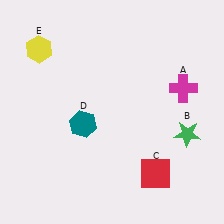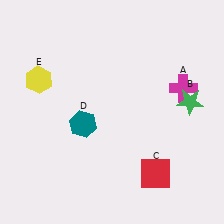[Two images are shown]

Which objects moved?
The objects that moved are: the green star (B), the yellow hexagon (E).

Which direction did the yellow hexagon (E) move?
The yellow hexagon (E) moved down.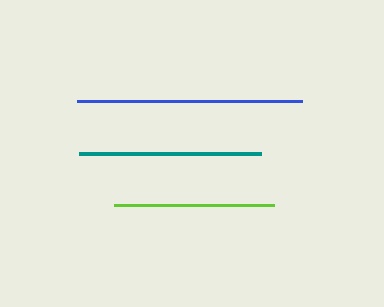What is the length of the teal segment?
The teal segment is approximately 182 pixels long.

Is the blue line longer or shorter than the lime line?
The blue line is longer than the lime line.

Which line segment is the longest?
The blue line is the longest at approximately 225 pixels.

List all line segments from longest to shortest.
From longest to shortest: blue, teal, lime.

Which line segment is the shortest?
The lime line is the shortest at approximately 160 pixels.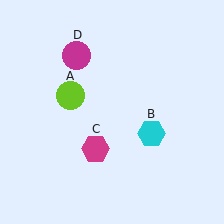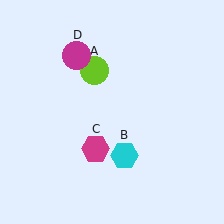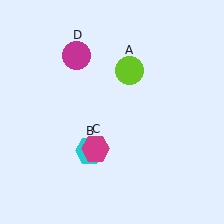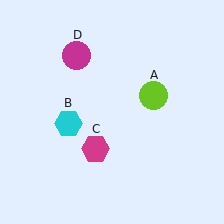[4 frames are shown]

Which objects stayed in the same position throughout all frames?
Magenta hexagon (object C) and magenta circle (object D) remained stationary.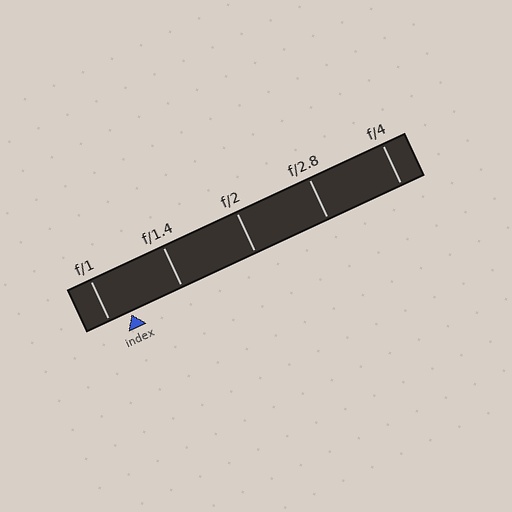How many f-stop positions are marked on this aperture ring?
There are 5 f-stop positions marked.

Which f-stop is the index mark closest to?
The index mark is closest to f/1.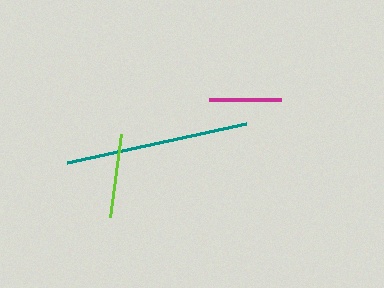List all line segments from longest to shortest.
From longest to shortest: teal, lime, magenta.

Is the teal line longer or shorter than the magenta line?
The teal line is longer than the magenta line.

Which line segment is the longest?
The teal line is the longest at approximately 183 pixels.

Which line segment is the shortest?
The magenta line is the shortest at approximately 72 pixels.